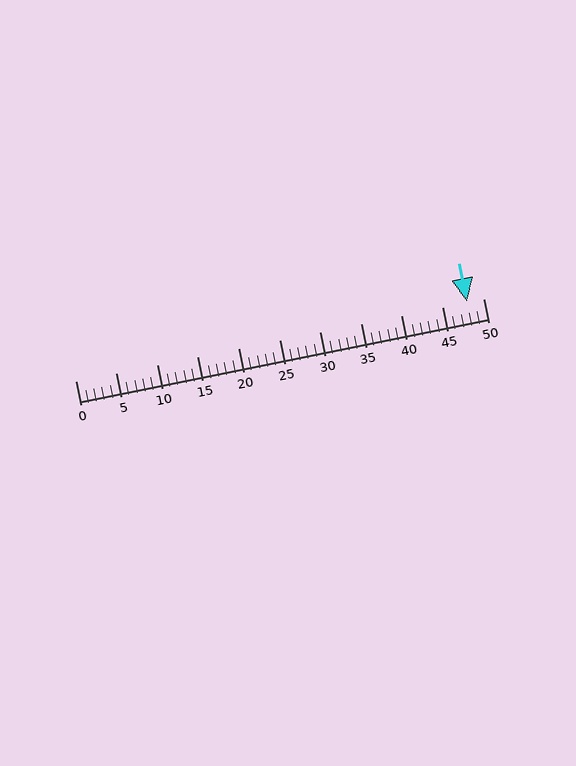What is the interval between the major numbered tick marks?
The major tick marks are spaced 5 units apart.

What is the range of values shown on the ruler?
The ruler shows values from 0 to 50.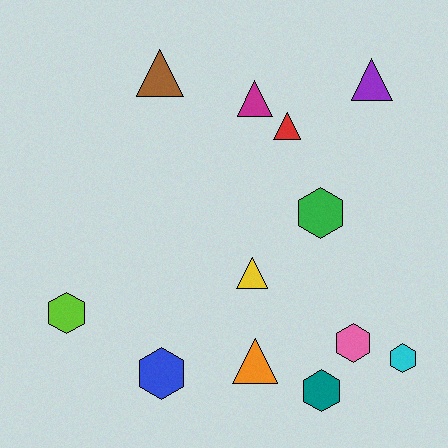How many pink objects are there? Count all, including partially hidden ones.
There is 1 pink object.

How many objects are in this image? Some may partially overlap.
There are 12 objects.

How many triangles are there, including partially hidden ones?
There are 6 triangles.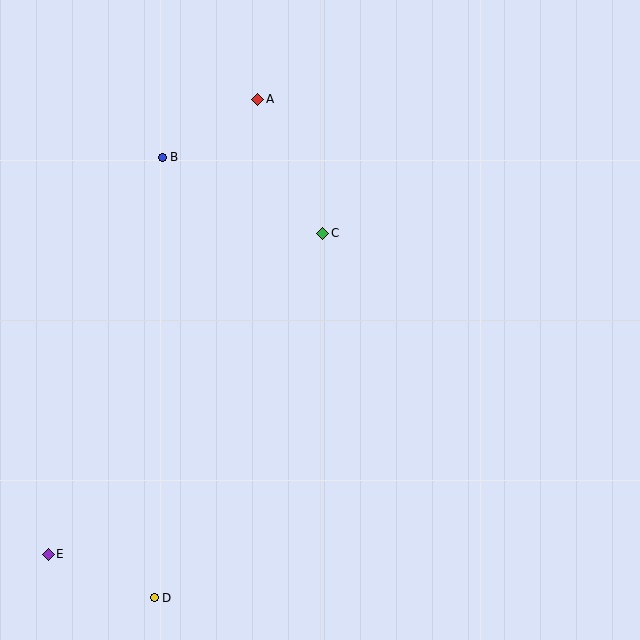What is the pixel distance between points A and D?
The distance between A and D is 509 pixels.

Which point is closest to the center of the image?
Point C at (323, 233) is closest to the center.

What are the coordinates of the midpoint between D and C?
The midpoint between D and C is at (239, 416).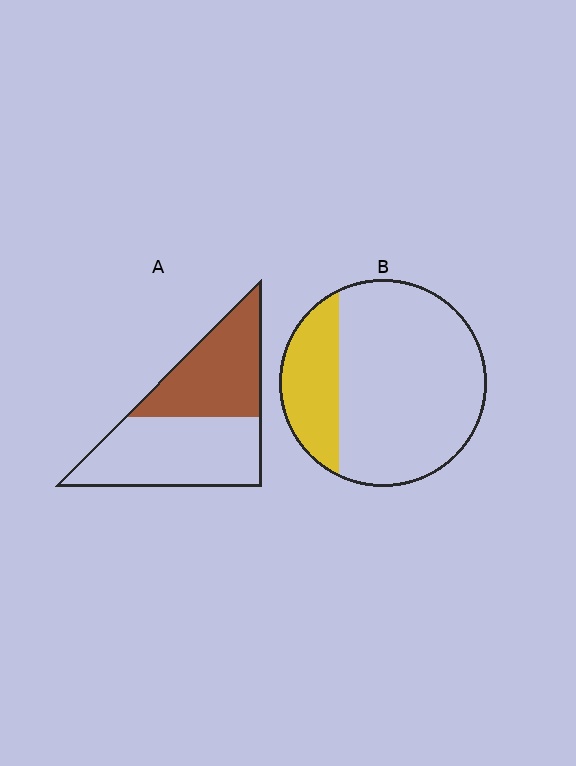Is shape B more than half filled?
No.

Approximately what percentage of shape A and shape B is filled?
A is approximately 45% and B is approximately 25%.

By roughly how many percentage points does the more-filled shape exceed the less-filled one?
By roughly 20 percentage points (A over B).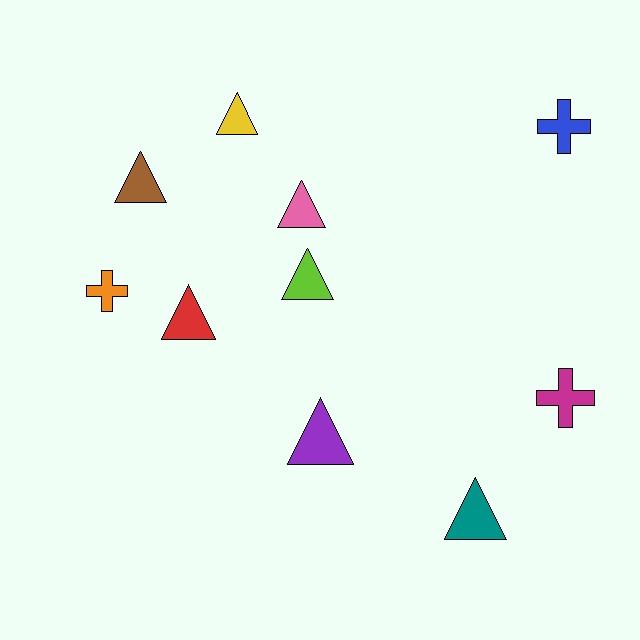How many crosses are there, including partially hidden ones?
There are 3 crosses.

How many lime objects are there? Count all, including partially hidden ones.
There is 1 lime object.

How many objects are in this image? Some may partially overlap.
There are 10 objects.